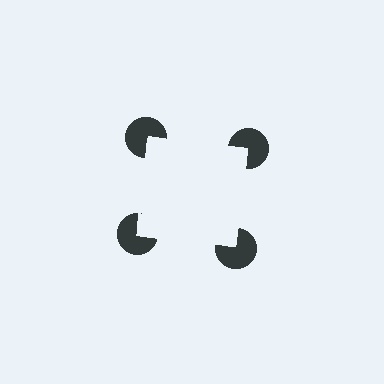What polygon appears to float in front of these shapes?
An illusory square — its edges are inferred from the aligned wedge cuts in the pac-man discs, not physically drawn.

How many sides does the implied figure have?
4 sides.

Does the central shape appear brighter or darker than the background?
It typically appears slightly brighter than the background, even though no actual brightness change is drawn.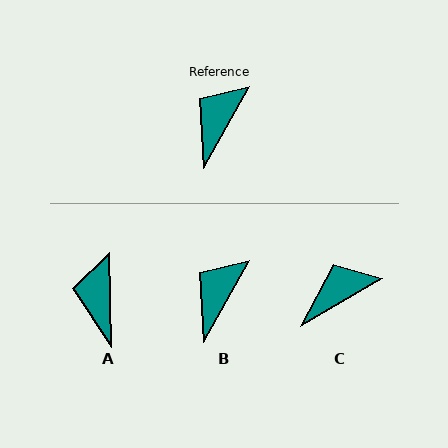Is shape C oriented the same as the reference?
No, it is off by about 30 degrees.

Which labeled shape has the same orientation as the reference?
B.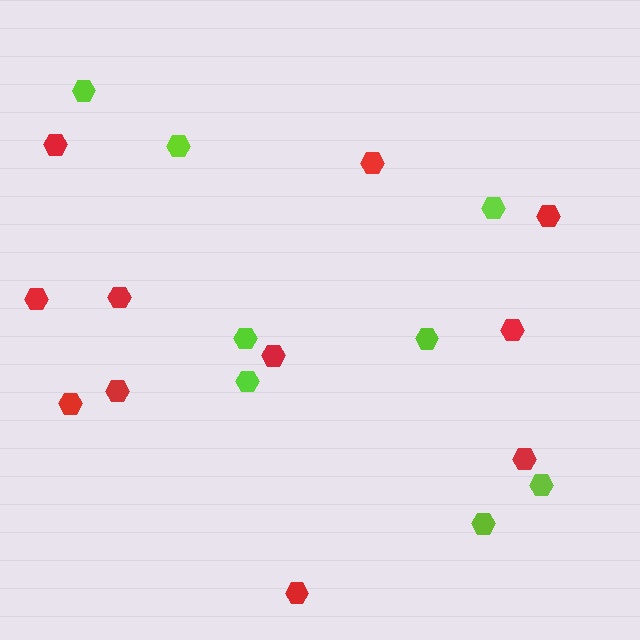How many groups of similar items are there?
There are 2 groups: one group of lime hexagons (8) and one group of red hexagons (11).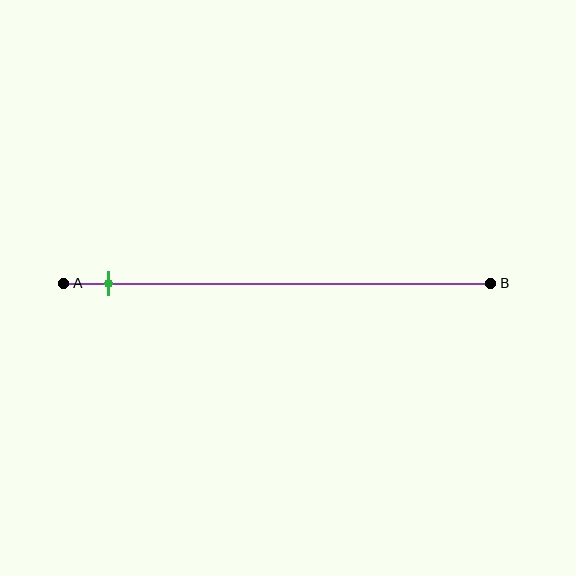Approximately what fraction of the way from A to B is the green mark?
The green mark is approximately 10% of the way from A to B.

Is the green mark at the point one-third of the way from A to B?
No, the mark is at about 10% from A, not at the 33% one-third point.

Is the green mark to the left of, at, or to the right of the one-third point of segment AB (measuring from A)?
The green mark is to the left of the one-third point of segment AB.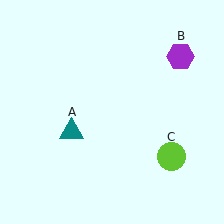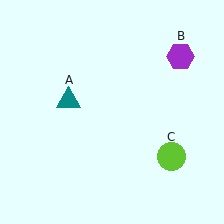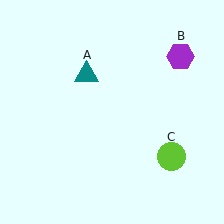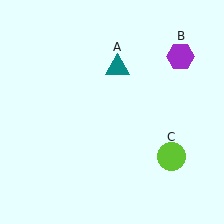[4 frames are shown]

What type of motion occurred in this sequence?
The teal triangle (object A) rotated clockwise around the center of the scene.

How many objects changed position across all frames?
1 object changed position: teal triangle (object A).